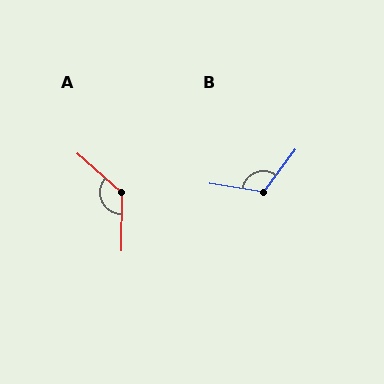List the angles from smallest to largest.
B (118°), A (131°).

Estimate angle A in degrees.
Approximately 131 degrees.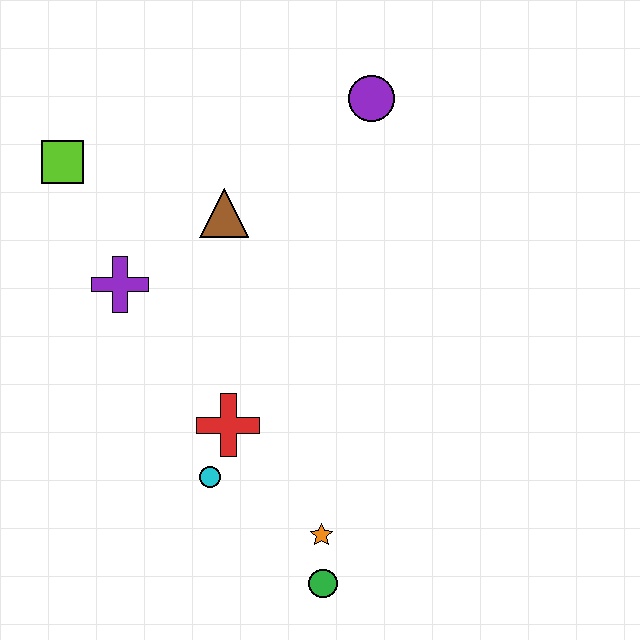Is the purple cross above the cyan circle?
Yes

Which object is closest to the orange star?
The green circle is closest to the orange star.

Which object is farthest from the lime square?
The green circle is farthest from the lime square.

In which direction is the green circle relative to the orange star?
The green circle is below the orange star.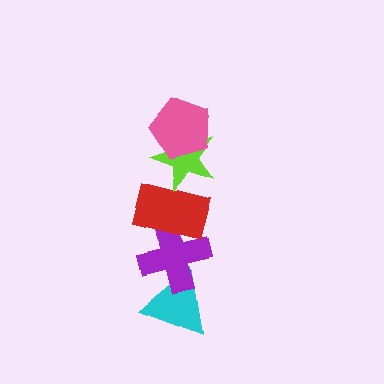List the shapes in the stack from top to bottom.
From top to bottom: the pink pentagon, the lime star, the red rectangle, the purple cross, the cyan triangle.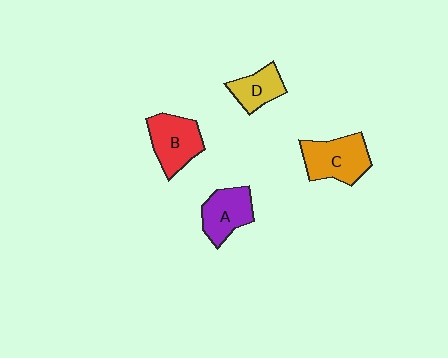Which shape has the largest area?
Shape C (orange).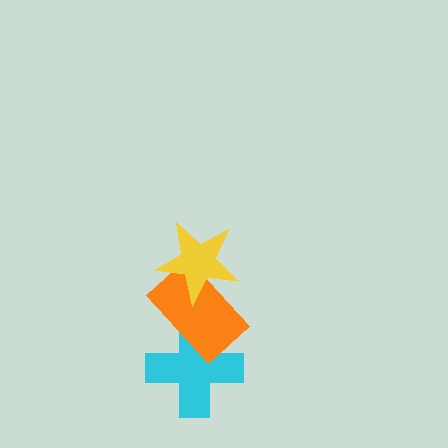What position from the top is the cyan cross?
The cyan cross is 3rd from the top.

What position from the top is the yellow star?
The yellow star is 1st from the top.